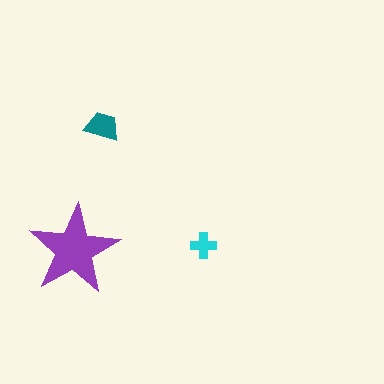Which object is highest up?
The teal trapezoid is topmost.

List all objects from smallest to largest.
The cyan cross, the teal trapezoid, the purple star.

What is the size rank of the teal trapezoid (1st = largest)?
2nd.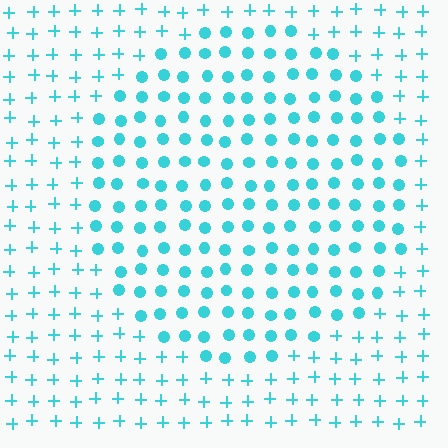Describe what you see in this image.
The image is filled with small cyan elements arranged in a uniform grid. A circle-shaped region contains circles, while the surrounding area contains plus signs. The boundary is defined purely by the change in element shape.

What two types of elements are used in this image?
The image uses circles inside the circle region and plus signs outside it.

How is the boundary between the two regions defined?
The boundary is defined by a change in element shape: circles inside vs. plus signs outside. All elements share the same color and spacing.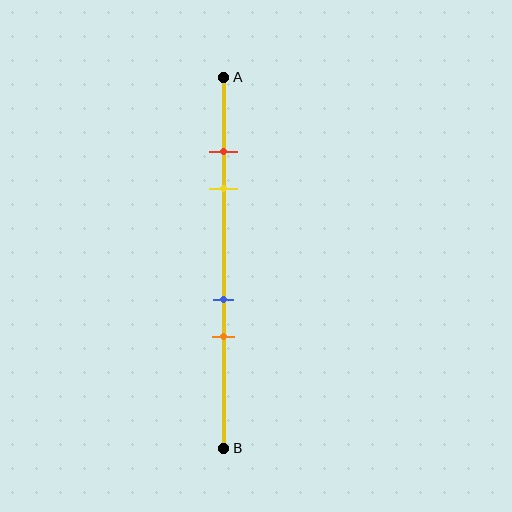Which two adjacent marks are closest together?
The red and yellow marks are the closest adjacent pair.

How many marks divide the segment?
There are 4 marks dividing the segment.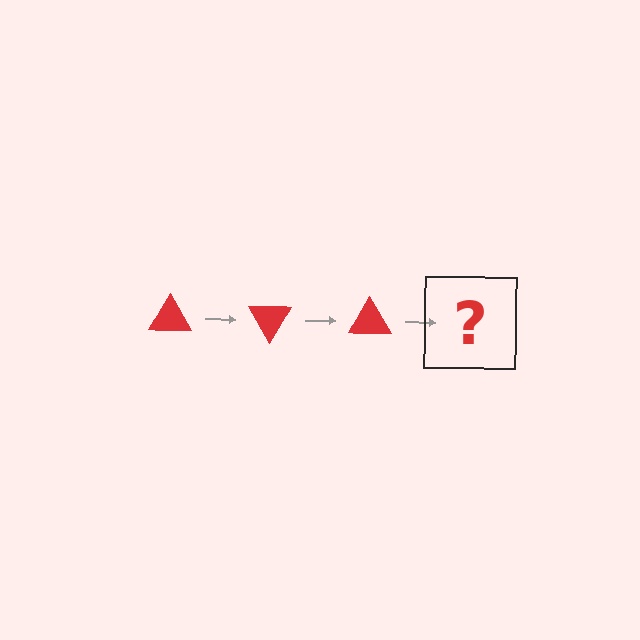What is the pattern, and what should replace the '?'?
The pattern is that the triangle rotates 60 degrees each step. The '?' should be a red triangle rotated 180 degrees.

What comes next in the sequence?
The next element should be a red triangle rotated 180 degrees.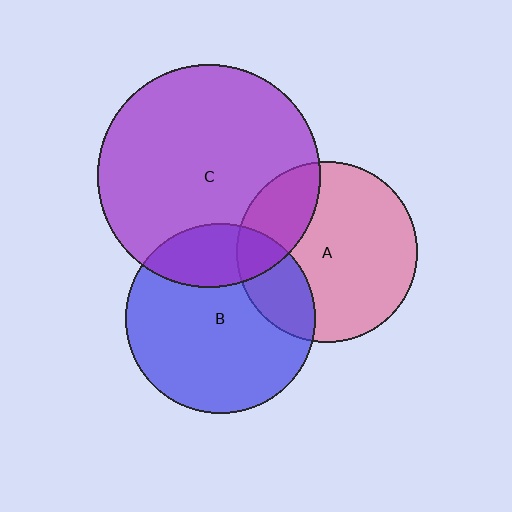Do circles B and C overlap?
Yes.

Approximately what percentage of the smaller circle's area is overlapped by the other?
Approximately 25%.